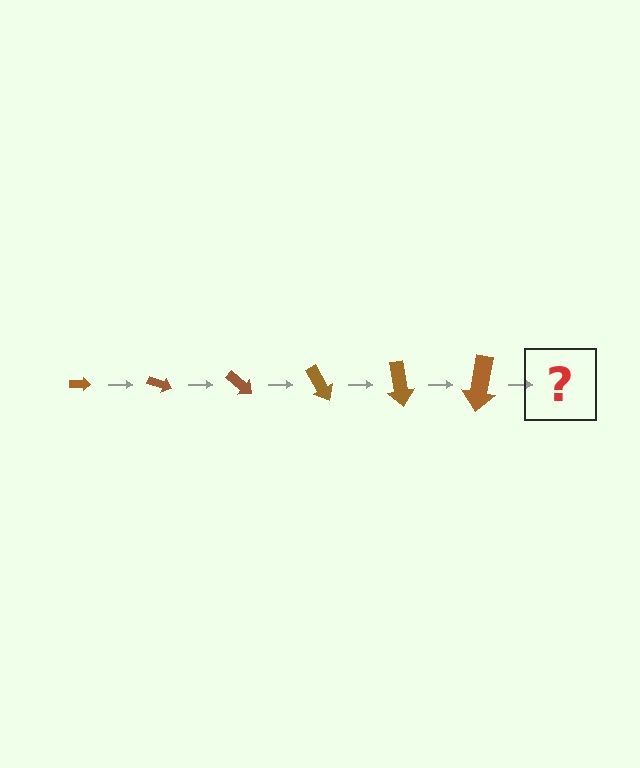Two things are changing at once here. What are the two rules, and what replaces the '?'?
The two rules are that the arrow grows larger each step and it rotates 20 degrees each step. The '?' should be an arrow, larger than the previous one and rotated 120 degrees from the start.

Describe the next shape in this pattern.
It should be an arrow, larger than the previous one and rotated 120 degrees from the start.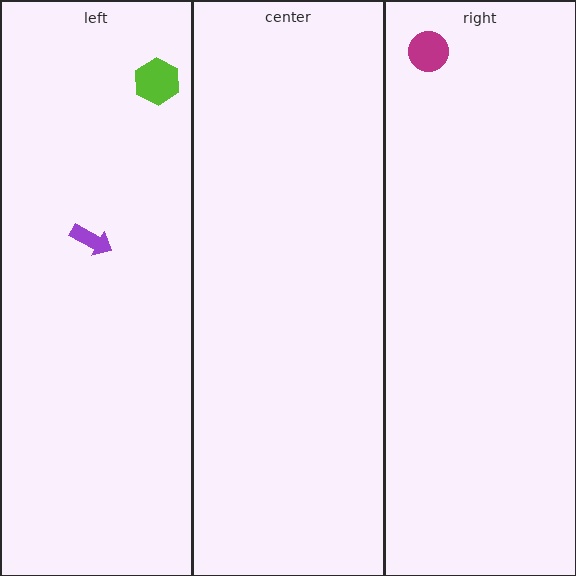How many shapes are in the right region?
1.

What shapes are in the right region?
The magenta circle.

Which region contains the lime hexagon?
The left region.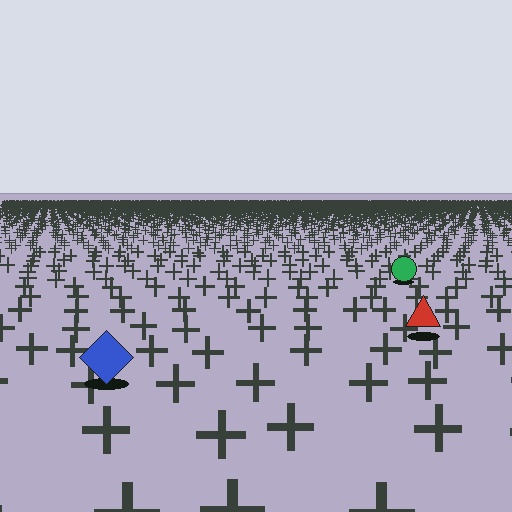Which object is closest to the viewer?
The blue diamond is closest. The texture marks near it are larger and more spread out.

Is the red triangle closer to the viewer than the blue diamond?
No. The blue diamond is closer — you can tell from the texture gradient: the ground texture is coarser near it.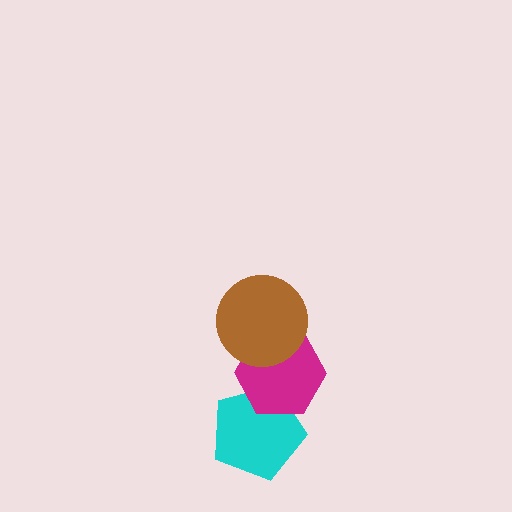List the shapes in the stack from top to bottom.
From top to bottom: the brown circle, the magenta hexagon, the cyan pentagon.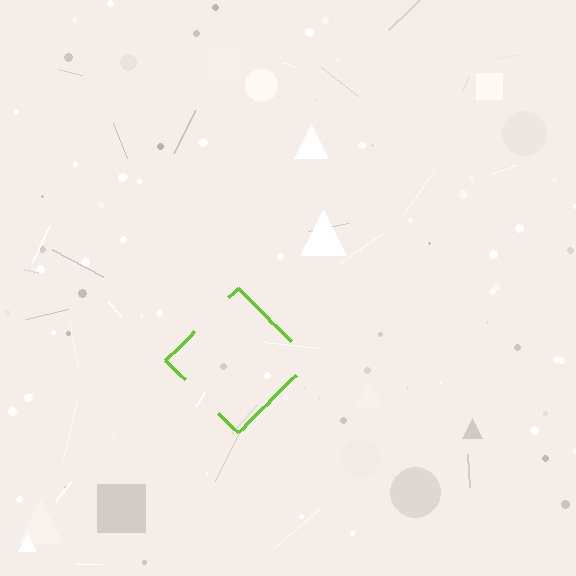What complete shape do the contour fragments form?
The contour fragments form a diamond.